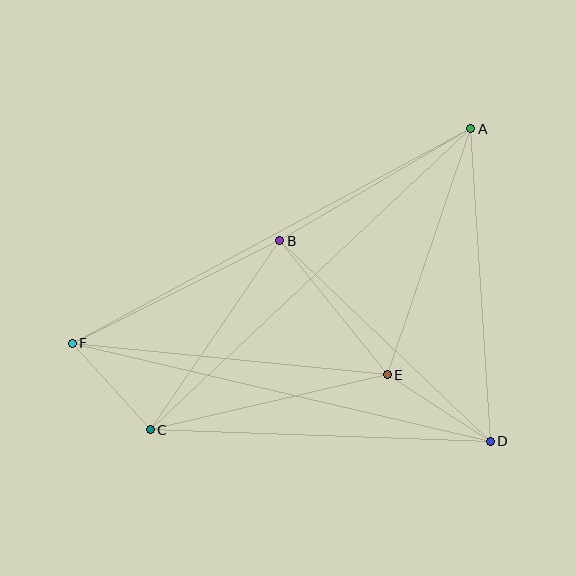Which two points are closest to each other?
Points C and F are closest to each other.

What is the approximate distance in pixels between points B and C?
The distance between B and C is approximately 229 pixels.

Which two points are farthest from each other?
Points A and F are farthest from each other.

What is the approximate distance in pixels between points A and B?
The distance between A and B is approximately 222 pixels.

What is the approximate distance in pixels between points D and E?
The distance between D and E is approximately 123 pixels.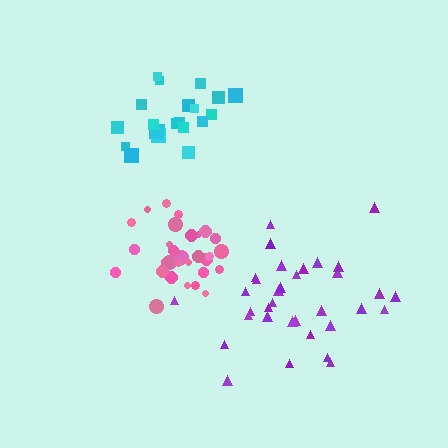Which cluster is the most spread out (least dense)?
Purple.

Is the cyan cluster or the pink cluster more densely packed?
Pink.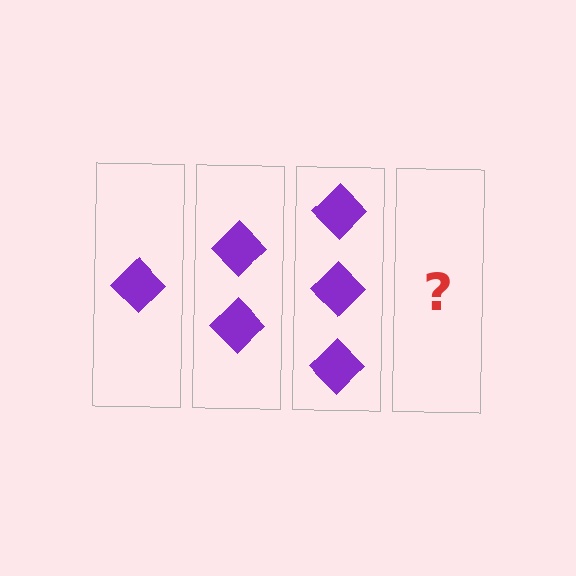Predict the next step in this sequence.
The next step is 4 diamonds.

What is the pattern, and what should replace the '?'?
The pattern is that each step adds one more diamond. The '?' should be 4 diamonds.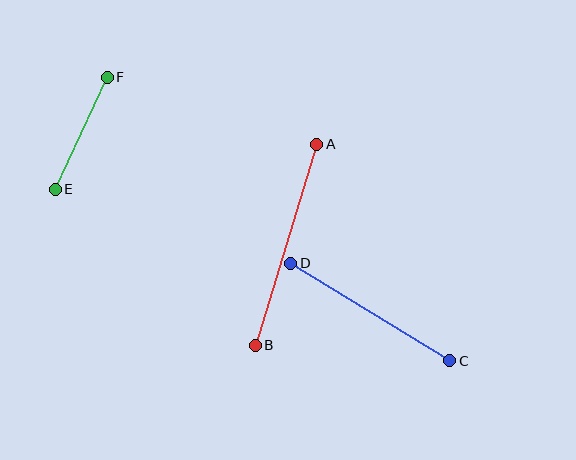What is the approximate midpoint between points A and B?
The midpoint is at approximately (286, 245) pixels.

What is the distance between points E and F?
The distance is approximately 123 pixels.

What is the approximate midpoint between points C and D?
The midpoint is at approximately (370, 312) pixels.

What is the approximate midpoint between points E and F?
The midpoint is at approximately (81, 133) pixels.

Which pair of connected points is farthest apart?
Points A and B are farthest apart.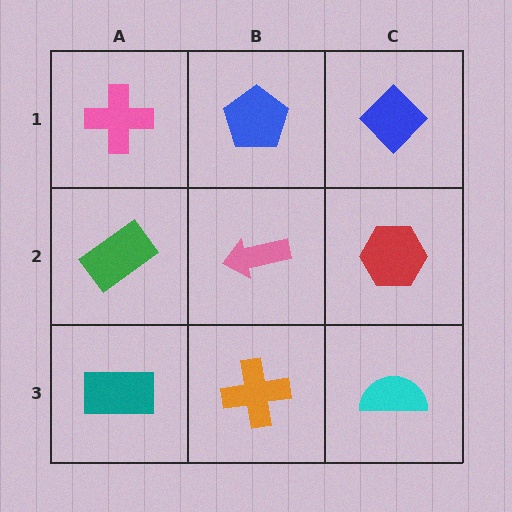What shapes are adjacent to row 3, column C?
A red hexagon (row 2, column C), an orange cross (row 3, column B).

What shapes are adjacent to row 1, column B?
A pink arrow (row 2, column B), a pink cross (row 1, column A), a blue diamond (row 1, column C).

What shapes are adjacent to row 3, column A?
A green rectangle (row 2, column A), an orange cross (row 3, column B).